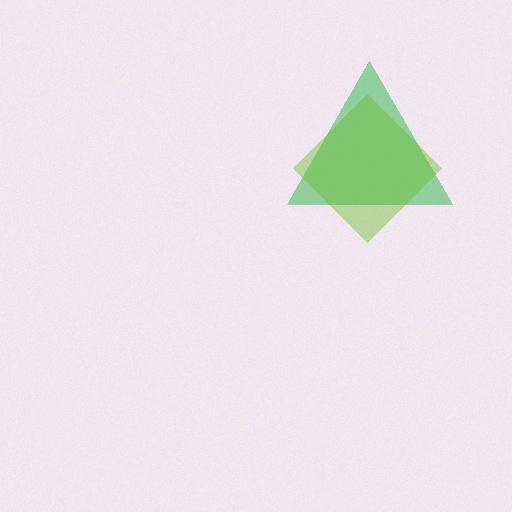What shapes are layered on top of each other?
The layered shapes are: a green triangle, a lime diamond.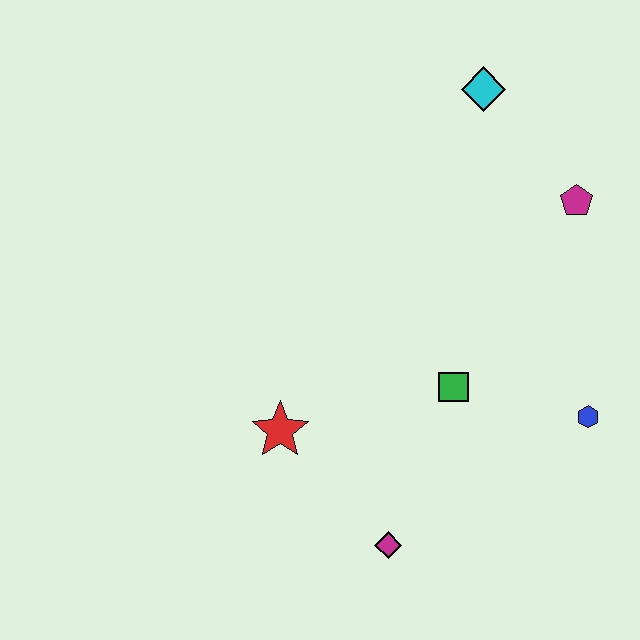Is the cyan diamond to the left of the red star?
No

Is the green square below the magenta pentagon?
Yes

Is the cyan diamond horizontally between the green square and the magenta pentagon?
Yes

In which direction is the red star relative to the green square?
The red star is to the left of the green square.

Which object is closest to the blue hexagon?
The green square is closest to the blue hexagon.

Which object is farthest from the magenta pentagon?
The magenta diamond is farthest from the magenta pentagon.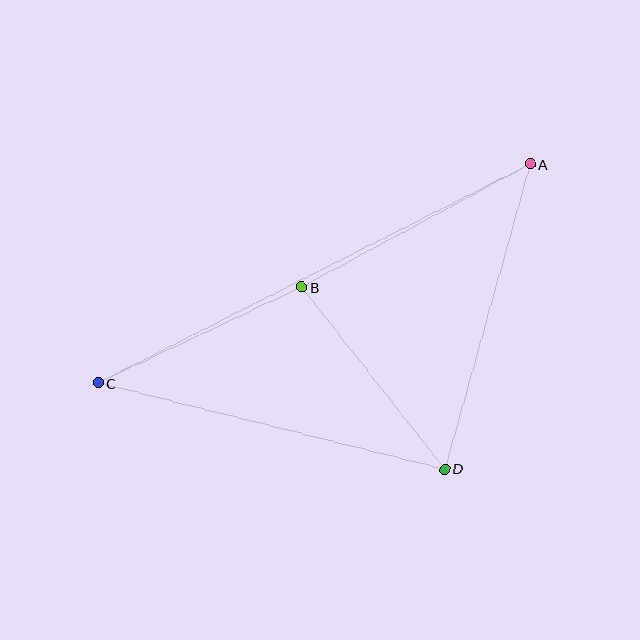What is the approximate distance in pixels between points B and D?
The distance between B and D is approximately 232 pixels.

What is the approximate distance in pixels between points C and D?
The distance between C and D is approximately 357 pixels.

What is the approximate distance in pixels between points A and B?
The distance between A and B is approximately 260 pixels.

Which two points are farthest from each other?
Points A and C are farthest from each other.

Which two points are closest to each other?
Points B and C are closest to each other.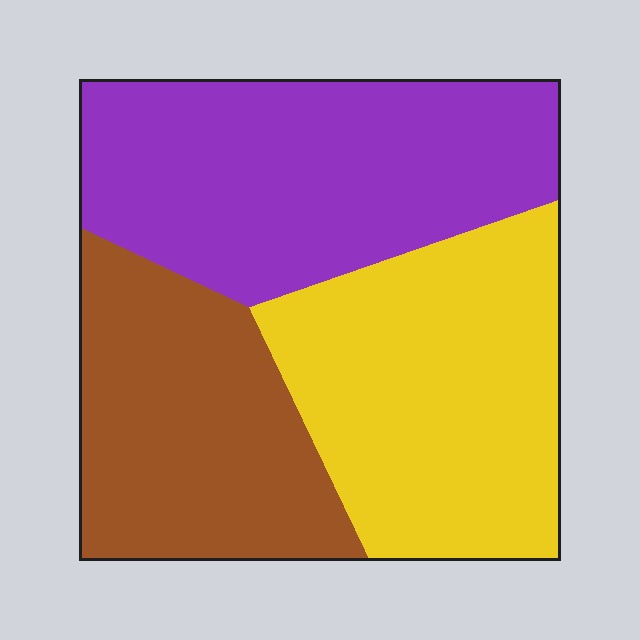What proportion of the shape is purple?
Purple covers around 35% of the shape.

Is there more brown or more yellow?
Yellow.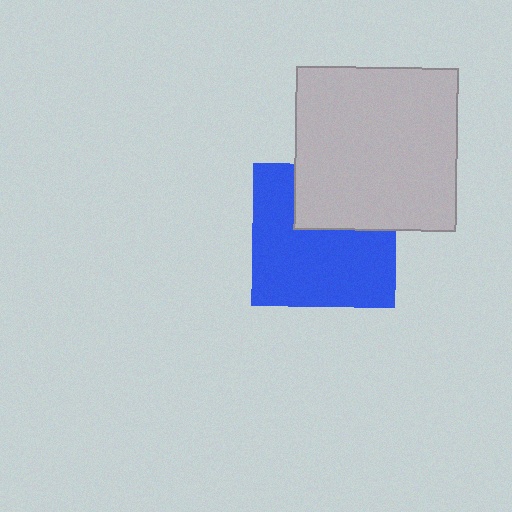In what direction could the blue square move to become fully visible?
The blue square could move down. That would shift it out from behind the light gray square entirely.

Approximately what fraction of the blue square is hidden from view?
Roughly 33% of the blue square is hidden behind the light gray square.